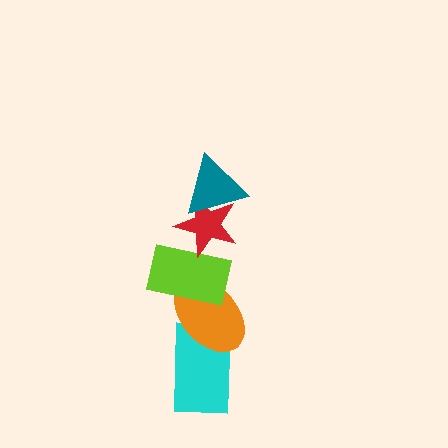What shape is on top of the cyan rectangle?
The orange ellipse is on top of the cyan rectangle.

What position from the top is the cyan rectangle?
The cyan rectangle is 5th from the top.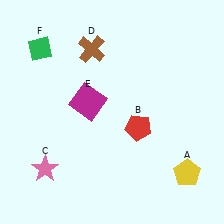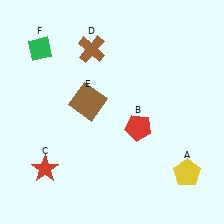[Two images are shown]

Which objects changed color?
C changed from pink to red. E changed from magenta to brown.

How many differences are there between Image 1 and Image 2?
There are 2 differences between the two images.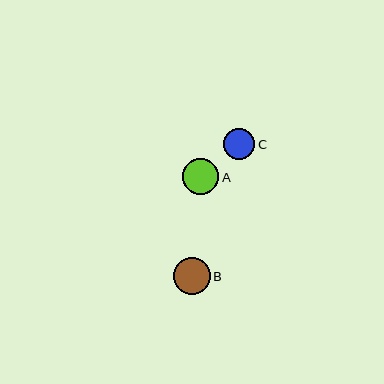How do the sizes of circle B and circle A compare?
Circle B and circle A are approximately the same size.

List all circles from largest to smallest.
From largest to smallest: B, A, C.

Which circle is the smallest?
Circle C is the smallest with a size of approximately 31 pixels.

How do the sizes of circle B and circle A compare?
Circle B and circle A are approximately the same size.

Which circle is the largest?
Circle B is the largest with a size of approximately 37 pixels.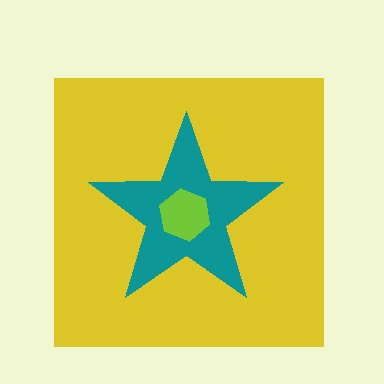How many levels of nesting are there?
3.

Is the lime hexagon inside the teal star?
Yes.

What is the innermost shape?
The lime hexagon.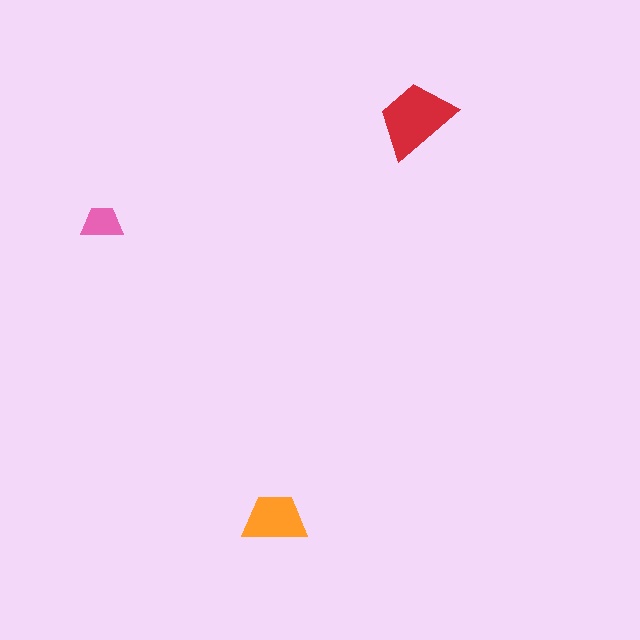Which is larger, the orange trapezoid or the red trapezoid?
The red one.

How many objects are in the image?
There are 3 objects in the image.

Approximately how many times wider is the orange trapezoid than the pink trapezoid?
About 1.5 times wider.